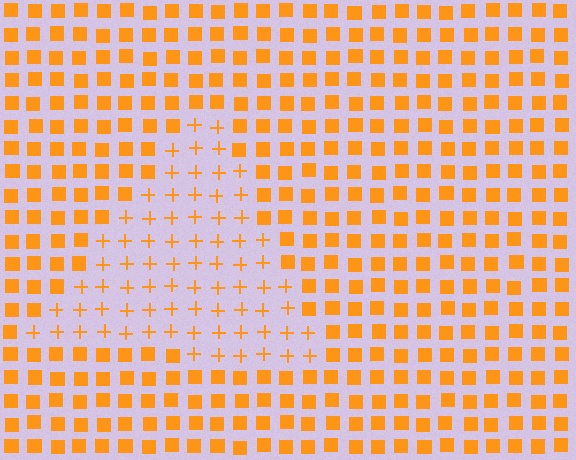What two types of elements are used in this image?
The image uses plus signs inside the triangle region and squares outside it.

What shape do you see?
I see a triangle.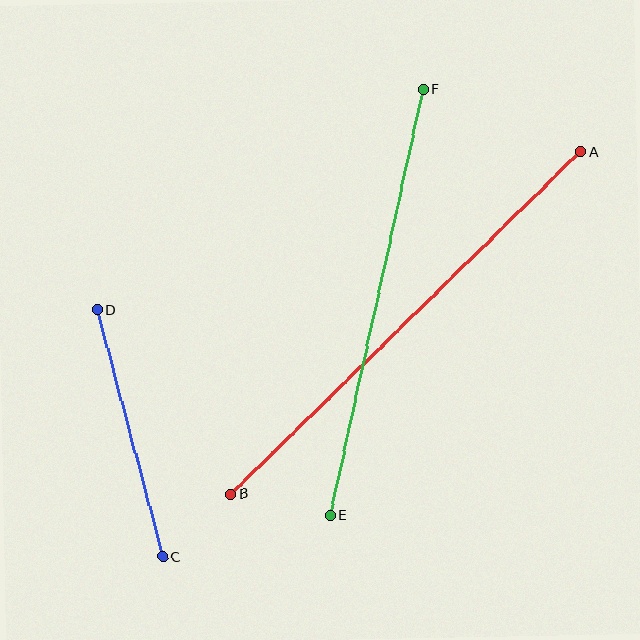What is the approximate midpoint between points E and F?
The midpoint is at approximately (377, 302) pixels.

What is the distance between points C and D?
The distance is approximately 255 pixels.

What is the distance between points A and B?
The distance is approximately 489 pixels.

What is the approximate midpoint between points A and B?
The midpoint is at approximately (406, 323) pixels.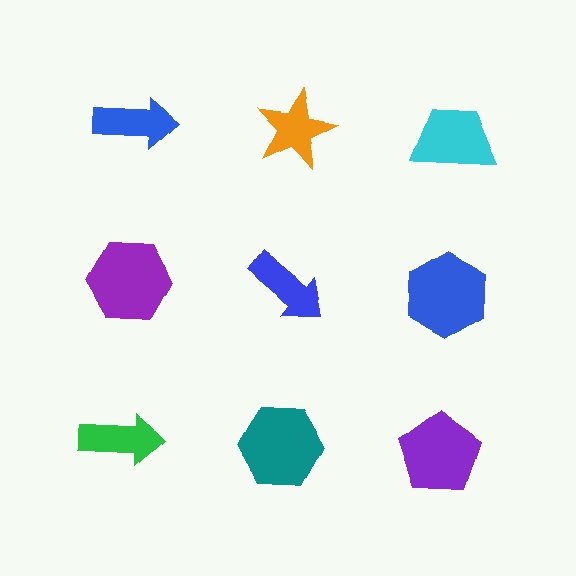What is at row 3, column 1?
A green arrow.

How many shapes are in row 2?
3 shapes.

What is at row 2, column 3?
A blue hexagon.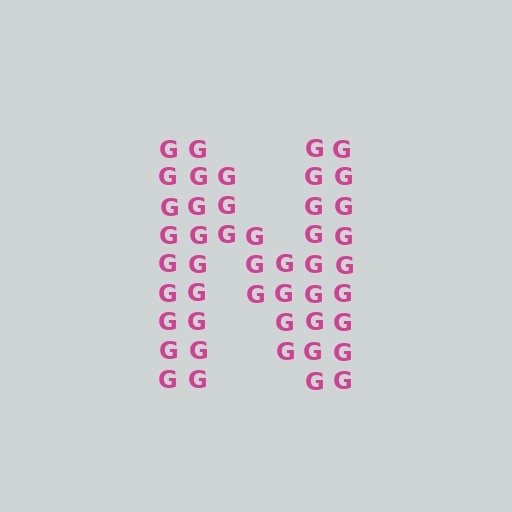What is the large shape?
The large shape is the letter N.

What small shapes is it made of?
It is made of small letter G's.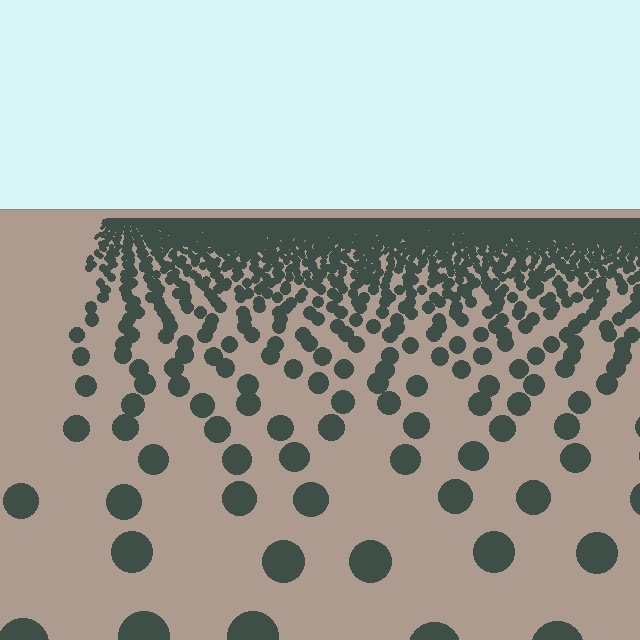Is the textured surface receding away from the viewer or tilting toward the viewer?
The surface is receding away from the viewer. Texture elements get smaller and denser toward the top.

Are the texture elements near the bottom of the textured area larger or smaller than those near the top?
Larger. Near the bottom, elements are closer to the viewer and appear at a bigger on-screen size.